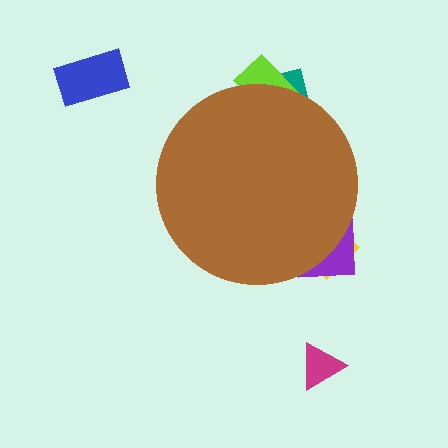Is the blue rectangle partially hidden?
No, the blue rectangle is fully visible.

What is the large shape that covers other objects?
A brown circle.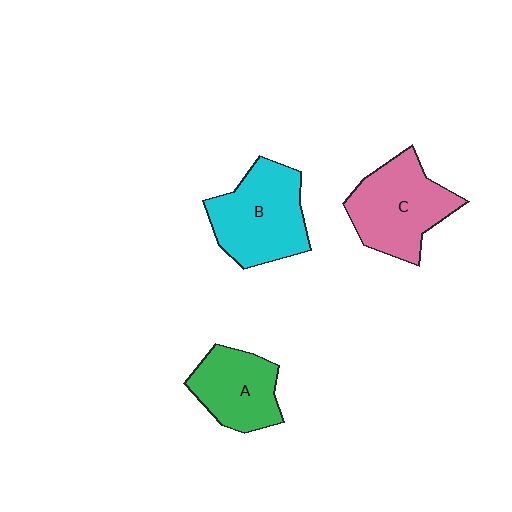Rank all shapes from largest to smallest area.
From largest to smallest: B (cyan), C (pink), A (green).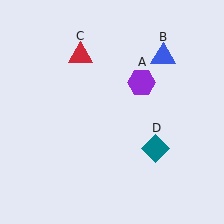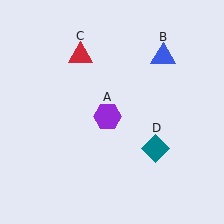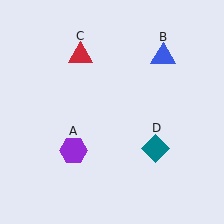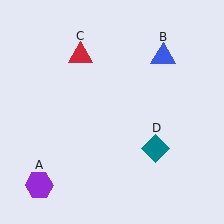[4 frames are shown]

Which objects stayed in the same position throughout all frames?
Blue triangle (object B) and red triangle (object C) and teal diamond (object D) remained stationary.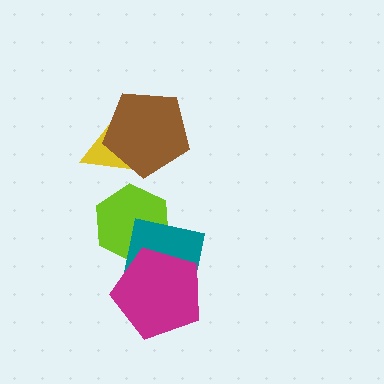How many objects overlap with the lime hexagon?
2 objects overlap with the lime hexagon.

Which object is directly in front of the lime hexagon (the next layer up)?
The teal square is directly in front of the lime hexagon.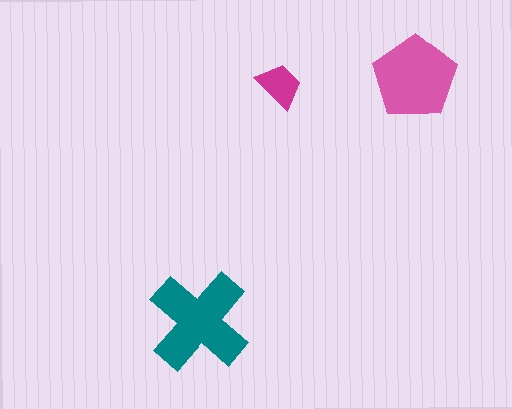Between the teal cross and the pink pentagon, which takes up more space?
The teal cross.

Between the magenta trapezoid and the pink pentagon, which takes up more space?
The pink pentagon.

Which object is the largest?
The teal cross.